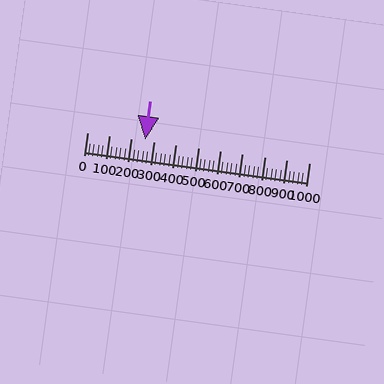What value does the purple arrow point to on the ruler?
The purple arrow points to approximately 260.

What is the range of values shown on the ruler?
The ruler shows values from 0 to 1000.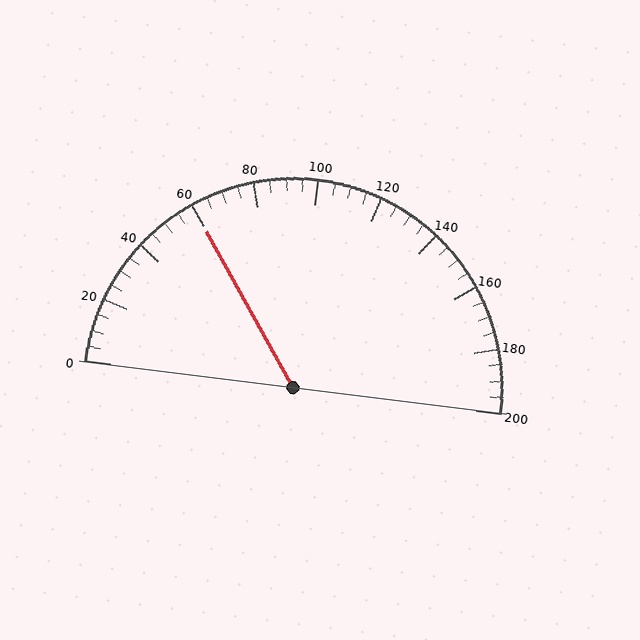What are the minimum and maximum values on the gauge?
The gauge ranges from 0 to 200.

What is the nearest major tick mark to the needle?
The nearest major tick mark is 60.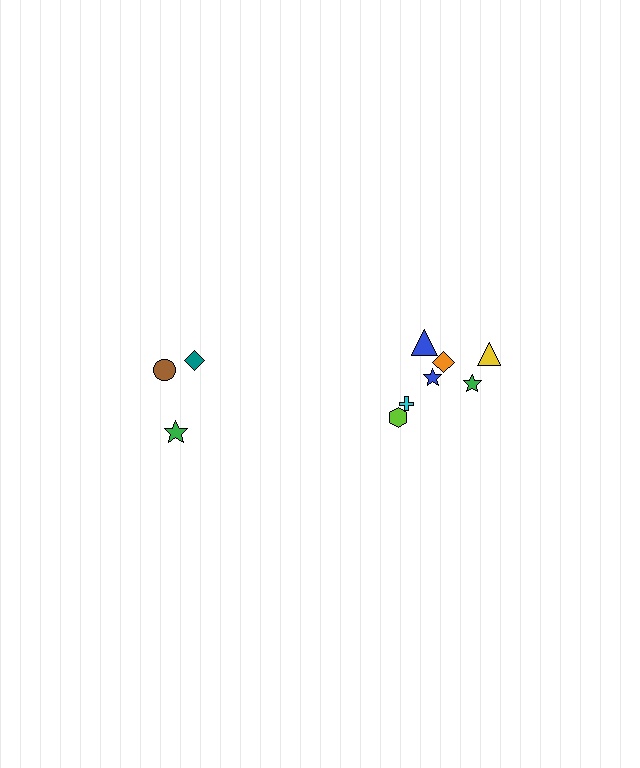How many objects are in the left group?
There are 3 objects.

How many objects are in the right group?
There are 7 objects.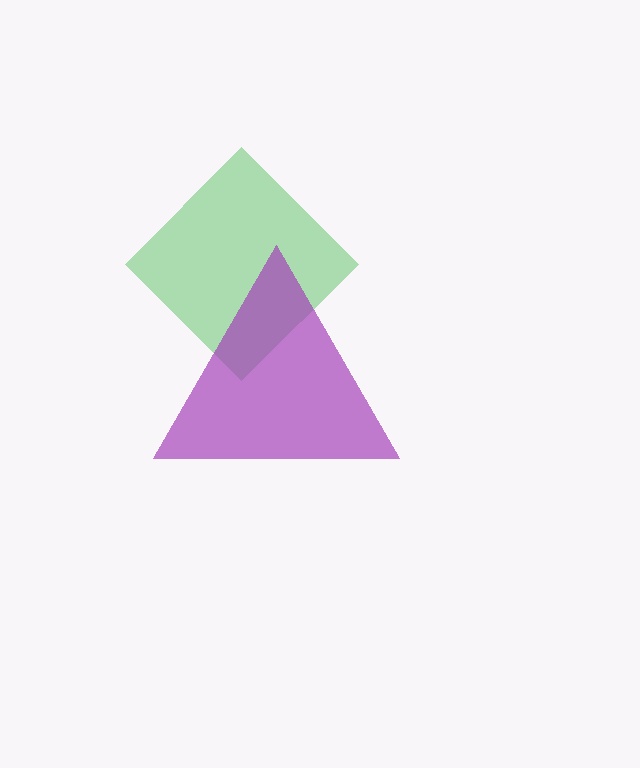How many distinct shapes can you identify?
There are 2 distinct shapes: a green diamond, a purple triangle.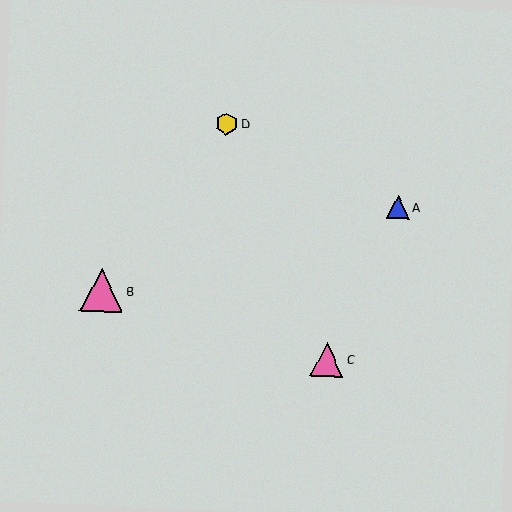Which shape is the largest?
The pink triangle (labeled B) is the largest.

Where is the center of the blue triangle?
The center of the blue triangle is at (398, 207).